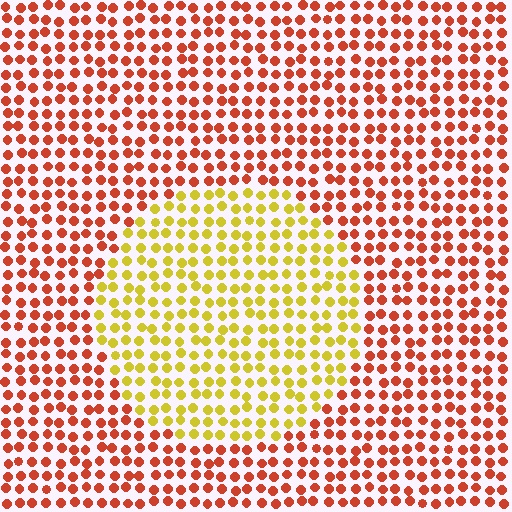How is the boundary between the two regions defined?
The boundary is defined purely by a slight shift in hue (about 50 degrees). Spacing, size, and orientation are identical on both sides.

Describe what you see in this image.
The image is filled with small red elements in a uniform arrangement. A circle-shaped region is visible where the elements are tinted to a slightly different hue, forming a subtle color boundary.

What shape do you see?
I see a circle.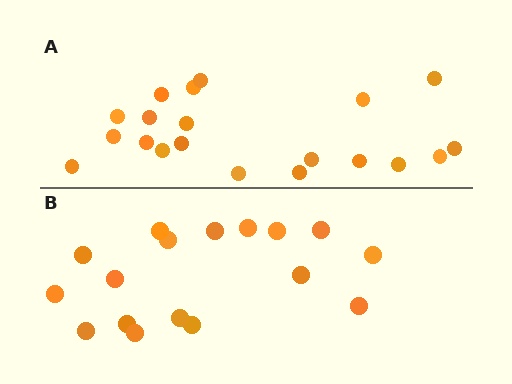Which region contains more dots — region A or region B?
Region A (the top region) has more dots.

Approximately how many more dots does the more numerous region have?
Region A has just a few more — roughly 2 or 3 more dots than region B.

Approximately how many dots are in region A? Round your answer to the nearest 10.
About 20 dots.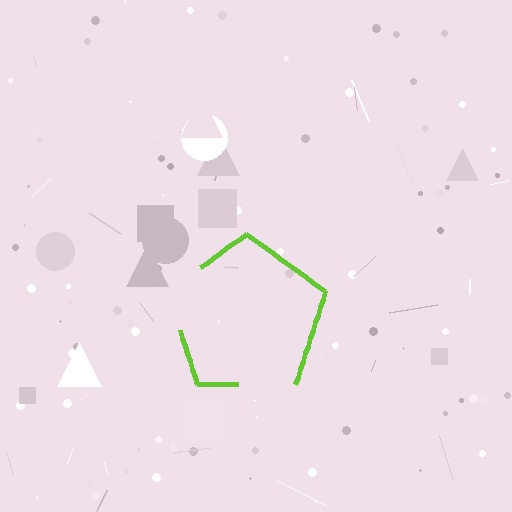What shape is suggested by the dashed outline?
The dashed outline suggests a pentagon.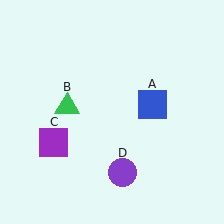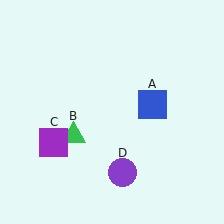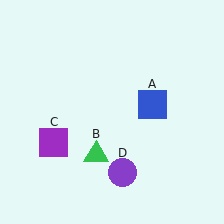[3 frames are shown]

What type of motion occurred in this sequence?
The green triangle (object B) rotated counterclockwise around the center of the scene.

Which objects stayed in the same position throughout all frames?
Blue square (object A) and purple square (object C) and purple circle (object D) remained stationary.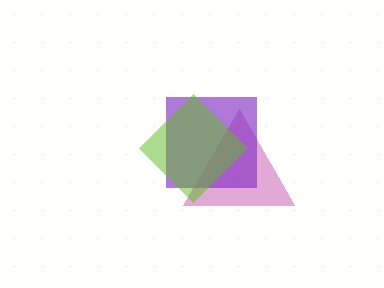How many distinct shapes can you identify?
There are 3 distinct shapes: a magenta triangle, a purple square, a lime diamond.